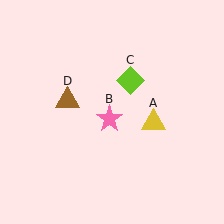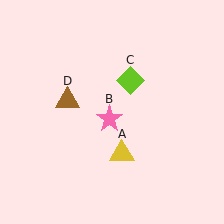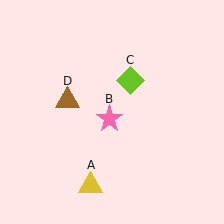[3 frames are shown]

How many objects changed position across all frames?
1 object changed position: yellow triangle (object A).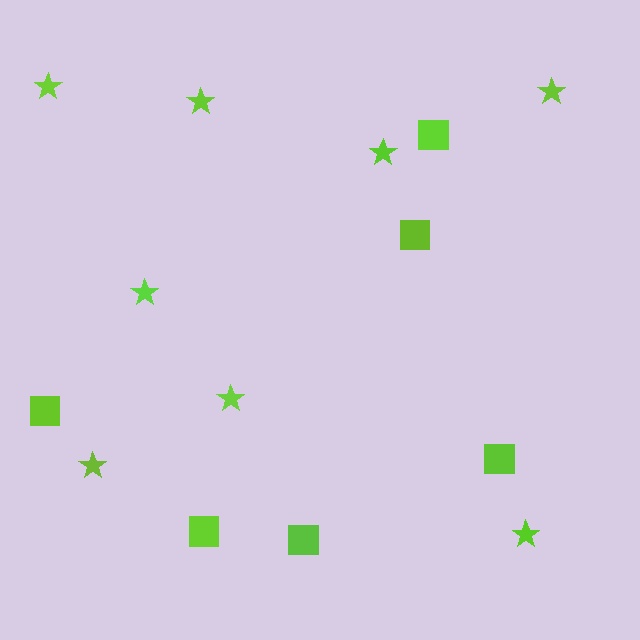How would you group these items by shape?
There are 2 groups: one group of squares (6) and one group of stars (8).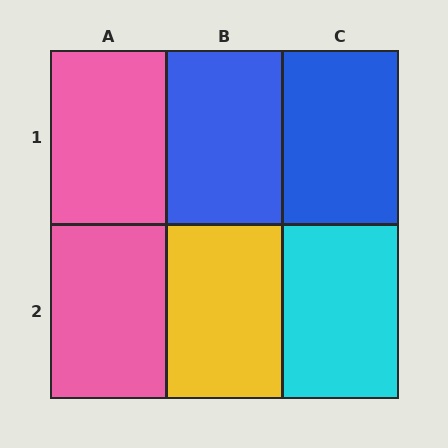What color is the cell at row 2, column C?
Cyan.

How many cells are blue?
2 cells are blue.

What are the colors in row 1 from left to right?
Pink, blue, blue.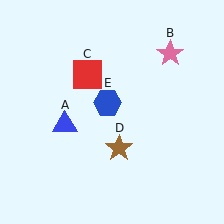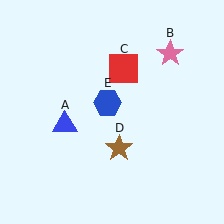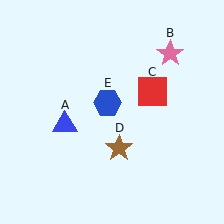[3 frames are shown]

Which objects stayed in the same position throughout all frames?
Blue triangle (object A) and pink star (object B) and brown star (object D) and blue hexagon (object E) remained stationary.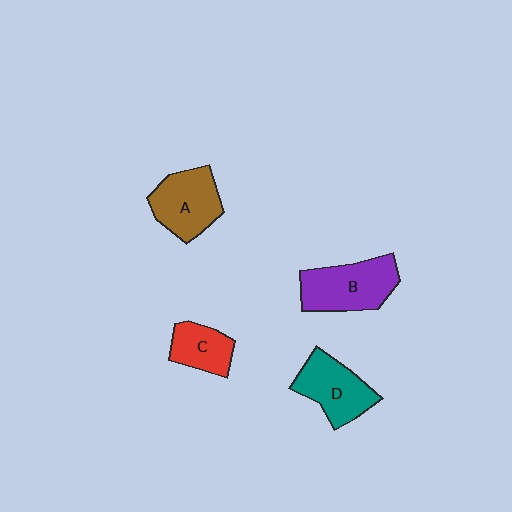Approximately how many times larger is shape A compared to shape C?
Approximately 1.5 times.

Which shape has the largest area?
Shape B (purple).